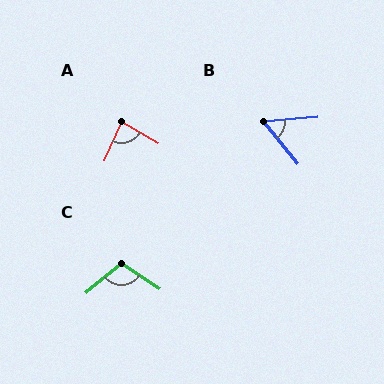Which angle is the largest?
C, at approximately 107 degrees.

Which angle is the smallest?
B, at approximately 56 degrees.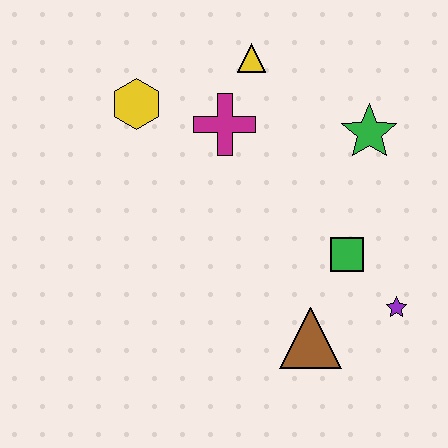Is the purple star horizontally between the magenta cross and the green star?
No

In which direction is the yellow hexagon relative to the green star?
The yellow hexagon is to the left of the green star.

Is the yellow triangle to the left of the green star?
Yes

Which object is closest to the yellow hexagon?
The magenta cross is closest to the yellow hexagon.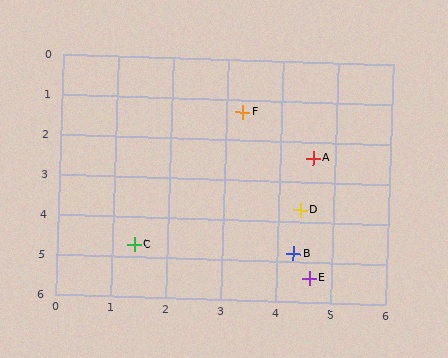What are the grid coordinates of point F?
Point F is at approximately (3.3, 1.3).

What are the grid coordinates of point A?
Point A is at approximately (4.6, 2.4).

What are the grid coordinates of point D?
Point D is at approximately (4.4, 3.7).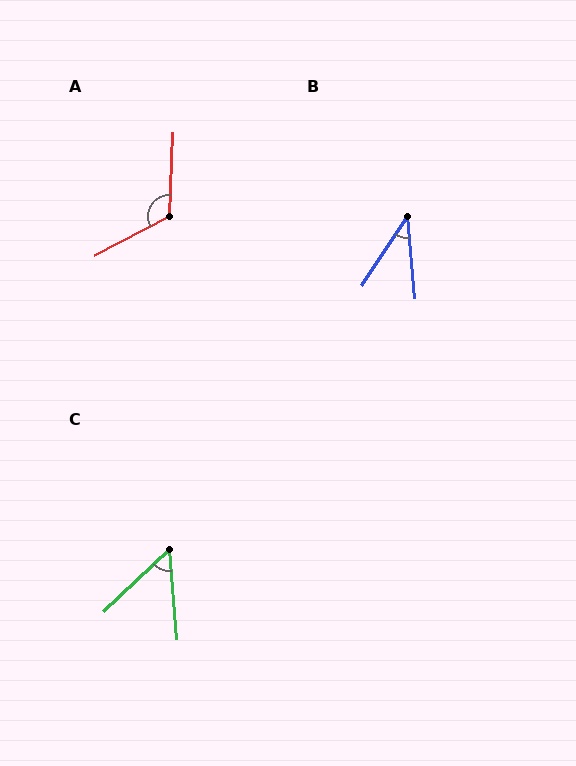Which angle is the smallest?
B, at approximately 39 degrees.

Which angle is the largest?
A, at approximately 120 degrees.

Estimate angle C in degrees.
Approximately 51 degrees.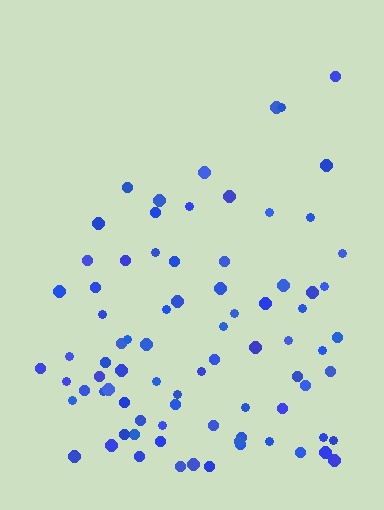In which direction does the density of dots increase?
From top to bottom, with the bottom side densest.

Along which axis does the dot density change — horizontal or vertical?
Vertical.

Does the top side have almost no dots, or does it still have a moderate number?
Still a moderate number, just noticeably fewer than the bottom.